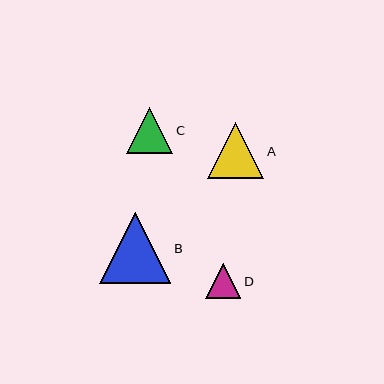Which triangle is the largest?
Triangle B is the largest with a size of approximately 71 pixels.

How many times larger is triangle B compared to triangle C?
Triangle B is approximately 1.5 times the size of triangle C.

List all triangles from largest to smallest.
From largest to smallest: B, A, C, D.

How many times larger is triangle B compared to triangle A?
Triangle B is approximately 1.3 times the size of triangle A.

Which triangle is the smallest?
Triangle D is the smallest with a size of approximately 35 pixels.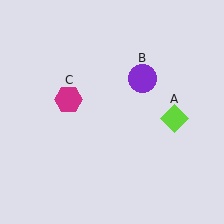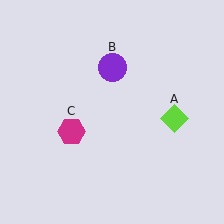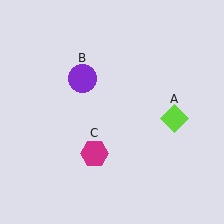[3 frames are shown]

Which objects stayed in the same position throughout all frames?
Lime diamond (object A) remained stationary.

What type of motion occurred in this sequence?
The purple circle (object B), magenta hexagon (object C) rotated counterclockwise around the center of the scene.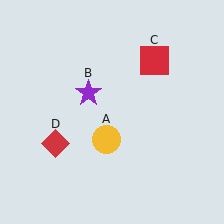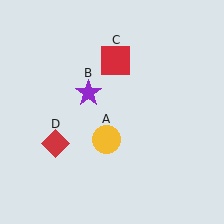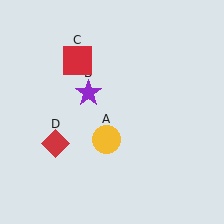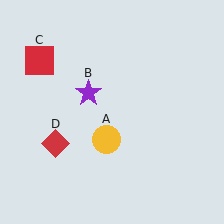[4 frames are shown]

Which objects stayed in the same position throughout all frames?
Yellow circle (object A) and purple star (object B) and red diamond (object D) remained stationary.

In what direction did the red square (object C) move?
The red square (object C) moved left.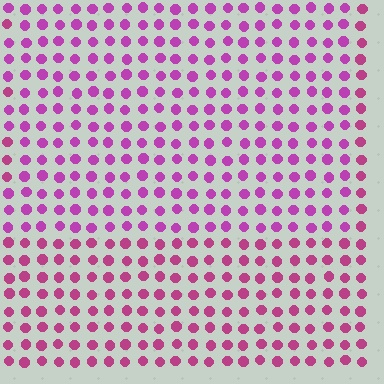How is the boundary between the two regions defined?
The boundary is defined purely by a slight shift in hue (about 22 degrees). Spacing, size, and orientation are identical on both sides.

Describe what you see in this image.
The image is filled with small magenta elements in a uniform arrangement. A rectangle-shaped region is visible where the elements are tinted to a slightly different hue, forming a subtle color boundary.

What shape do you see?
I see a rectangle.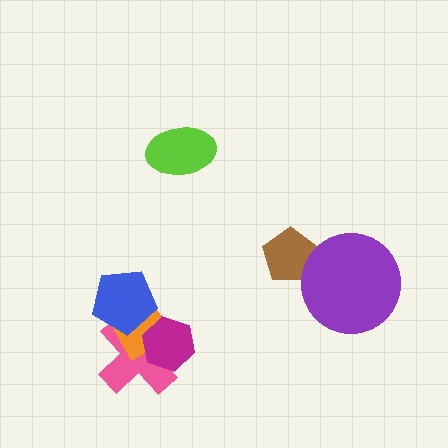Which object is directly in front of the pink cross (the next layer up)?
The orange diamond is directly in front of the pink cross.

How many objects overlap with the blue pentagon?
2 objects overlap with the blue pentagon.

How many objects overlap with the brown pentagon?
1 object overlaps with the brown pentagon.